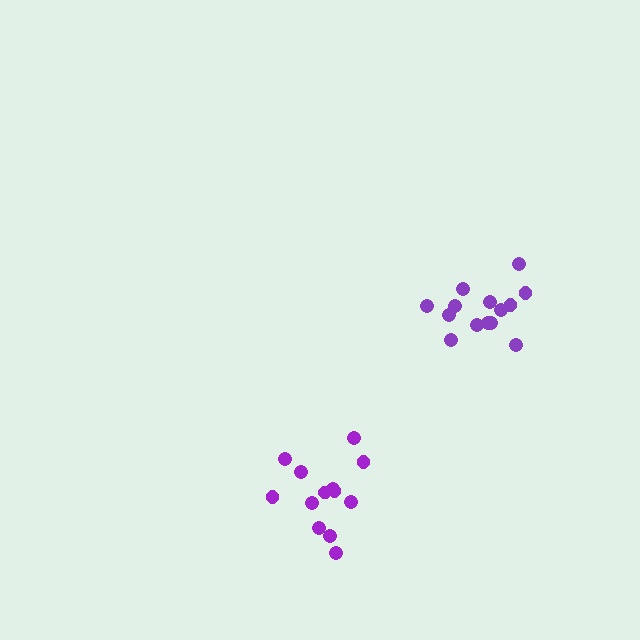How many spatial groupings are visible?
There are 2 spatial groupings.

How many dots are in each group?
Group 1: 14 dots, Group 2: 13 dots (27 total).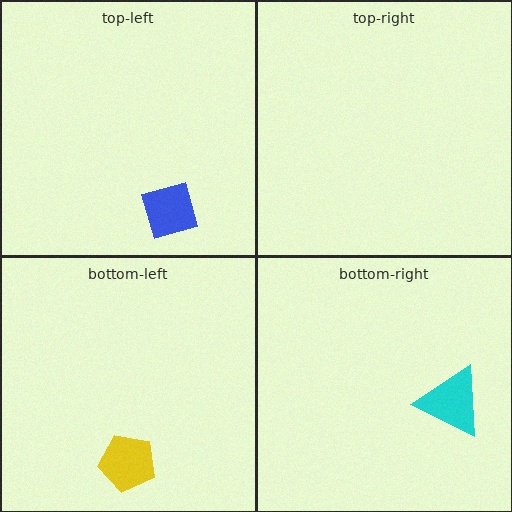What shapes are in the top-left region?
The blue diamond.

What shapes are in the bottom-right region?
The cyan triangle.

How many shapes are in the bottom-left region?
1.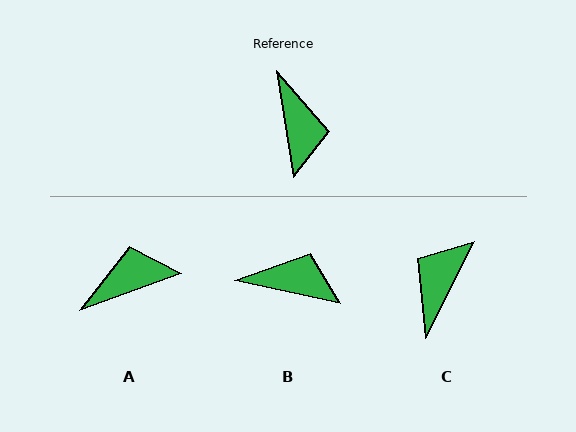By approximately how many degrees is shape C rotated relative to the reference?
Approximately 145 degrees counter-clockwise.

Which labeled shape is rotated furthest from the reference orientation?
C, about 145 degrees away.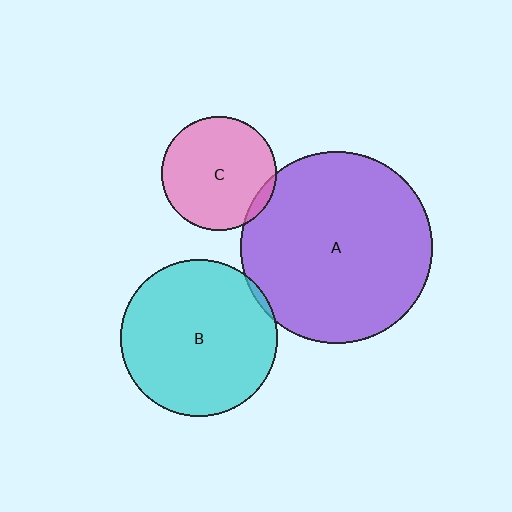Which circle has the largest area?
Circle A (purple).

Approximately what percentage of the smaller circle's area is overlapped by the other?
Approximately 5%.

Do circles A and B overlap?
Yes.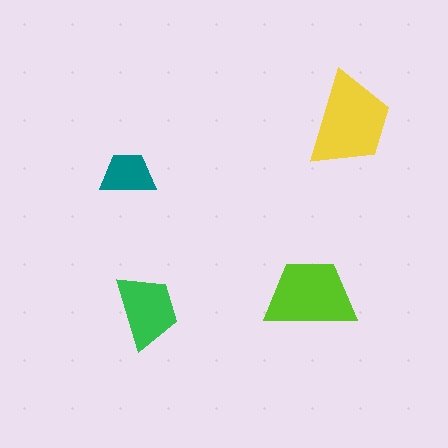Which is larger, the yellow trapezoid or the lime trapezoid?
The yellow one.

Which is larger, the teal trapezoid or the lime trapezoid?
The lime one.